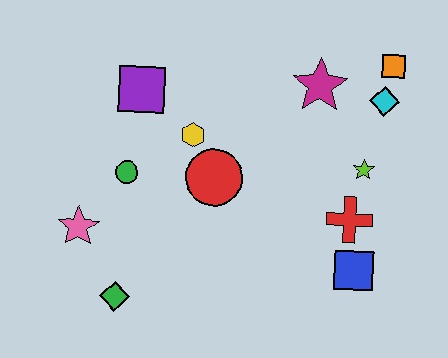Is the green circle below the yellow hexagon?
Yes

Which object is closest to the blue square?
The red cross is closest to the blue square.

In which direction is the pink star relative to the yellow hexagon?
The pink star is to the left of the yellow hexagon.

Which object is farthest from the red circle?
The orange square is farthest from the red circle.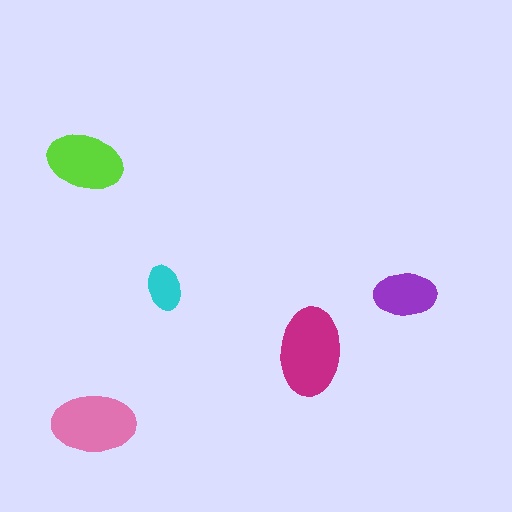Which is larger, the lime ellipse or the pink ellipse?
The pink one.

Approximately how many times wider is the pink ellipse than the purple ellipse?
About 1.5 times wider.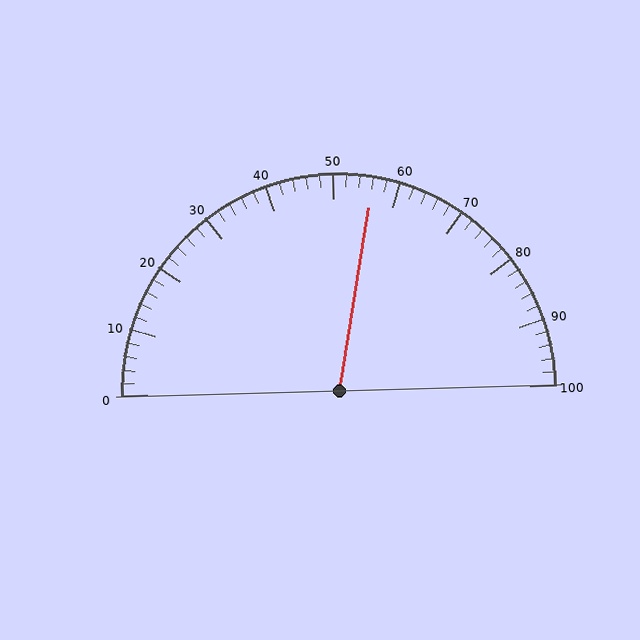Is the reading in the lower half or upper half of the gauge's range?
The reading is in the upper half of the range (0 to 100).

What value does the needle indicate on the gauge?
The needle indicates approximately 56.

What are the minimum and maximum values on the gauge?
The gauge ranges from 0 to 100.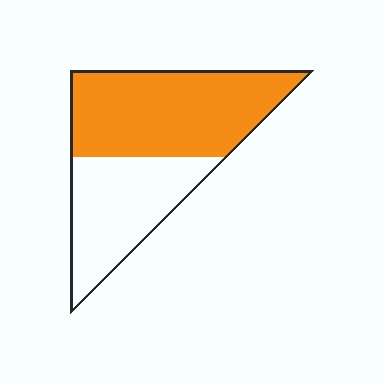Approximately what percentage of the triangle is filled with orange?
Approximately 60%.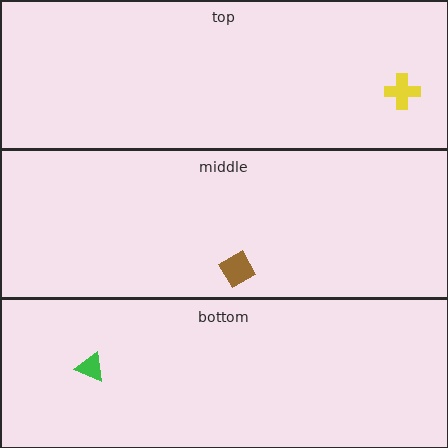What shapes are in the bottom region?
The green triangle.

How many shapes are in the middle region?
1.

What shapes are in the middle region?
The brown diamond.